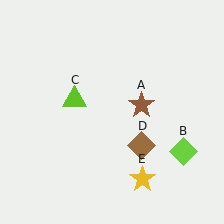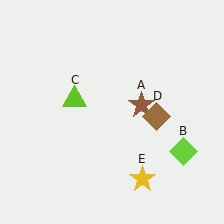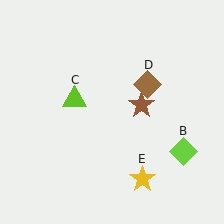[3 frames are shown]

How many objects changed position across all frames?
1 object changed position: brown diamond (object D).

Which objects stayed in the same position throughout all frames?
Brown star (object A) and lime diamond (object B) and lime triangle (object C) and yellow star (object E) remained stationary.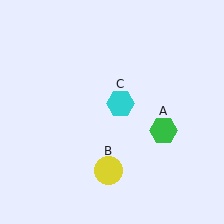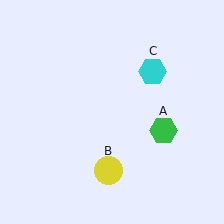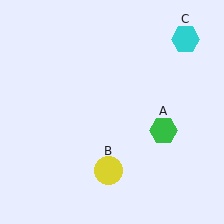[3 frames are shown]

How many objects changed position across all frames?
1 object changed position: cyan hexagon (object C).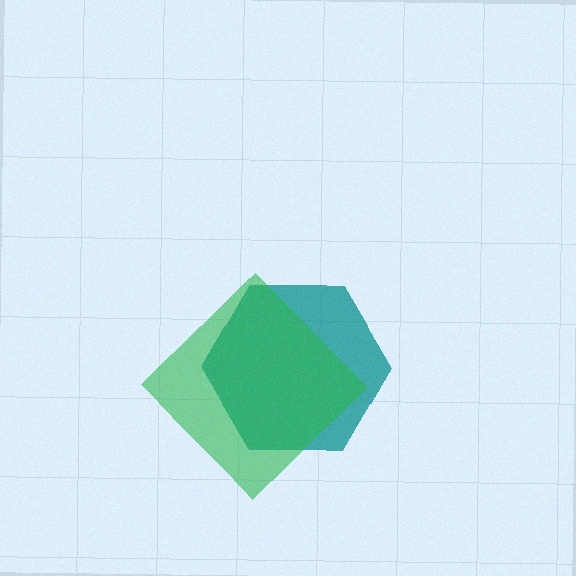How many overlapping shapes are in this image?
There are 2 overlapping shapes in the image.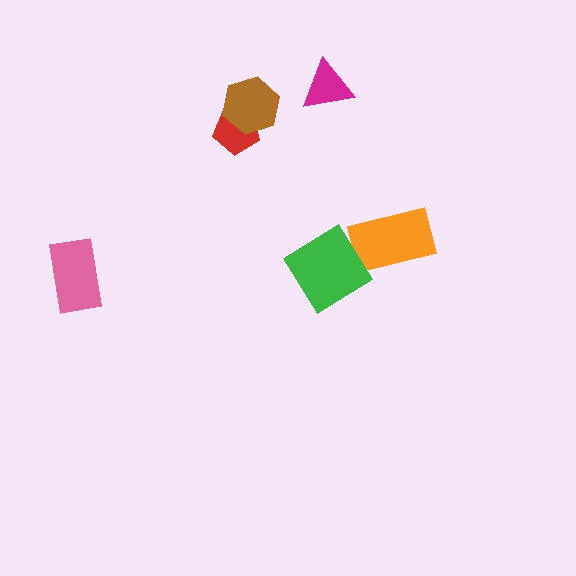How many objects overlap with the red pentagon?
1 object overlaps with the red pentagon.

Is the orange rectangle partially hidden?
Yes, it is partially covered by another shape.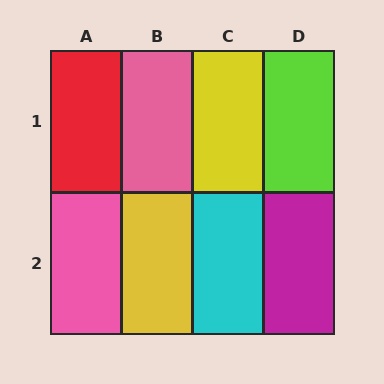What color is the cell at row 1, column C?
Yellow.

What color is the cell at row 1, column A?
Red.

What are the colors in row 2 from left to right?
Pink, yellow, cyan, magenta.